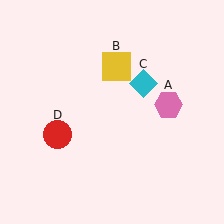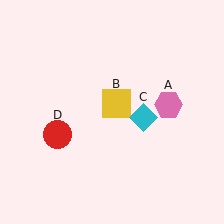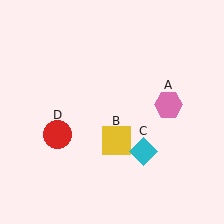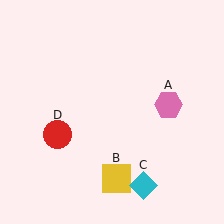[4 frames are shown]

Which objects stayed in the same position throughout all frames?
Pink hexagon (object A) and red circle (object D) remained stationary.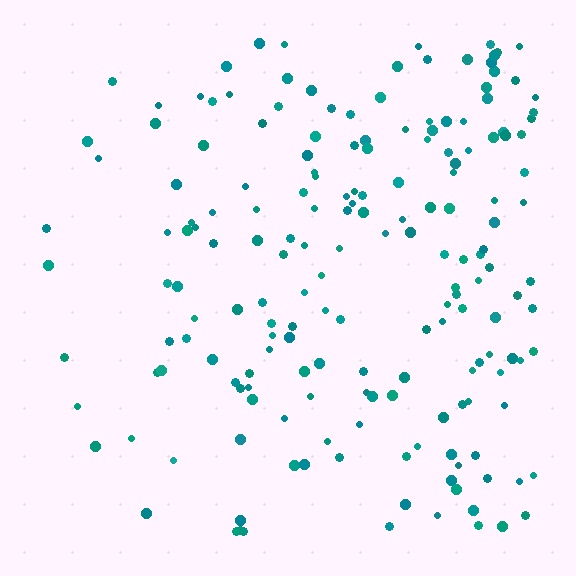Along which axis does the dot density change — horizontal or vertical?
Horizontal.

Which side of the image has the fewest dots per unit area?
The left.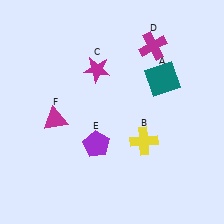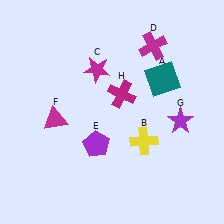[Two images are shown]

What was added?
A purple star (G), a magenta cross (H) were added in Image 2.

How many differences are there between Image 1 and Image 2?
There are 2 differences between the two images.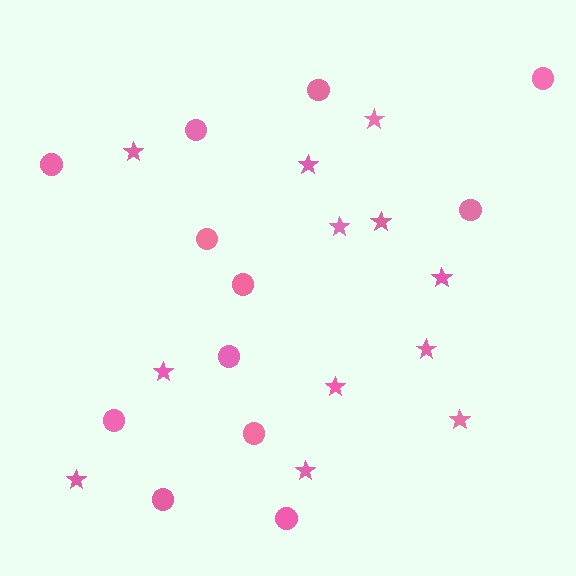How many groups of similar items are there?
There are 2 groups: one group of circles (12) and one group of stars (12).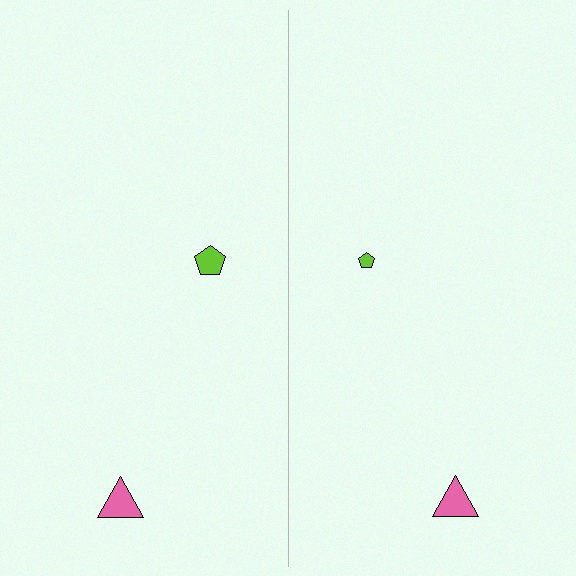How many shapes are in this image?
There are 4 shapes in this image.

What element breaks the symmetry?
The lime pentagon on the right side has a different size than its mirror counterpart.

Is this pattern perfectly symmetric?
No, the pattern is not perfectly symmetric. The lime pentagon on the right side has a different size than its mirror counterpart.